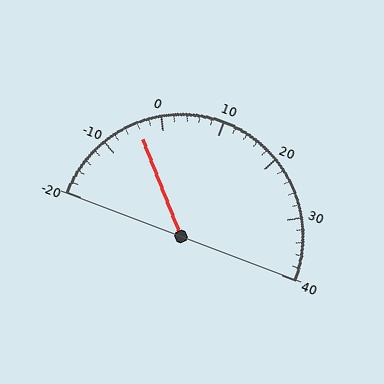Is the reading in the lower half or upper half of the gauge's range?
The reading is in the lower half of the range (-20 to 40).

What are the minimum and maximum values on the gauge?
The gauge ranges from -20 to 40.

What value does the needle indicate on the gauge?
The needle indicates approximately -4.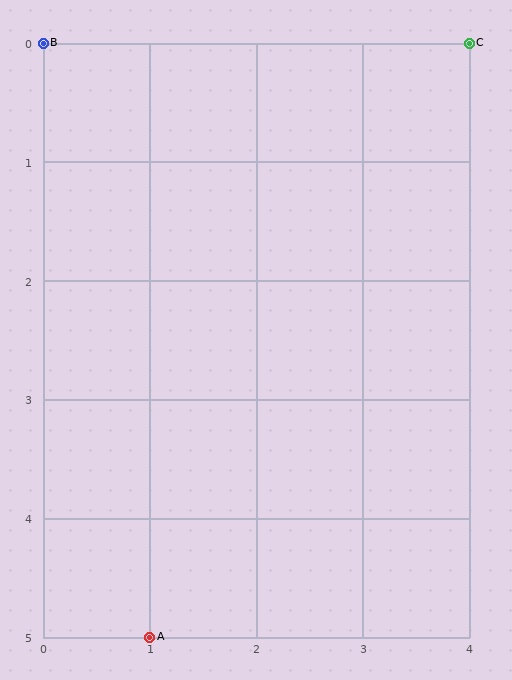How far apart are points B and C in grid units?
Points B and C are 4 columns apart.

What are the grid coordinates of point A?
Point A is at grid coordinates (1, 5).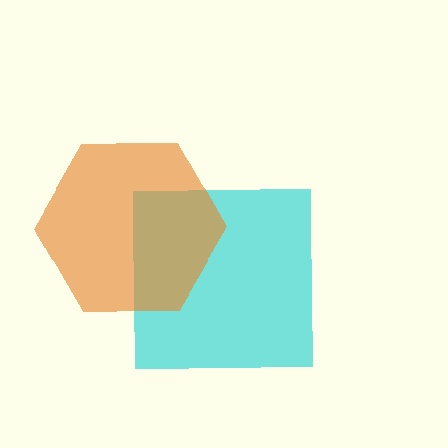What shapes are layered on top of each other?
The layered shapes are: a cyan square, an orange hexagon.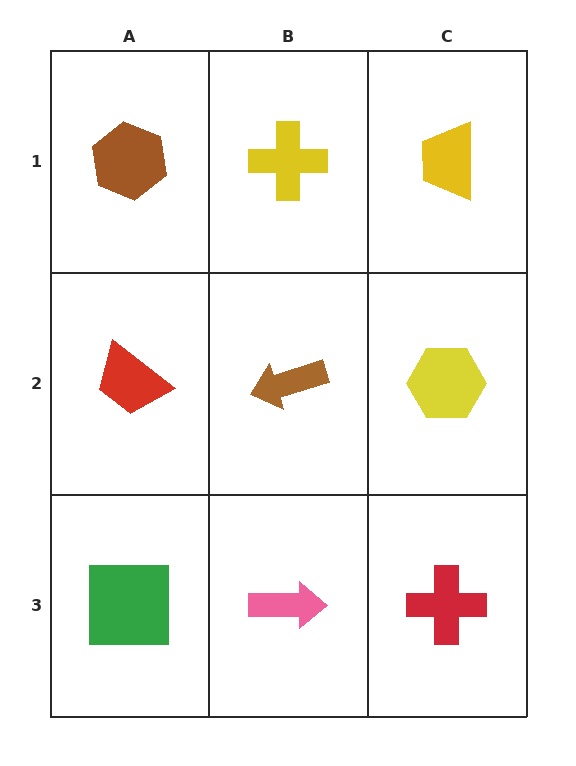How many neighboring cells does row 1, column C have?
2.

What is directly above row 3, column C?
A yellow hexagon.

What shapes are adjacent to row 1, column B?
A brown arrow (row 2, column B), a brown hexagon (row 1, column A), a yellow trapezoid (row 1, column C).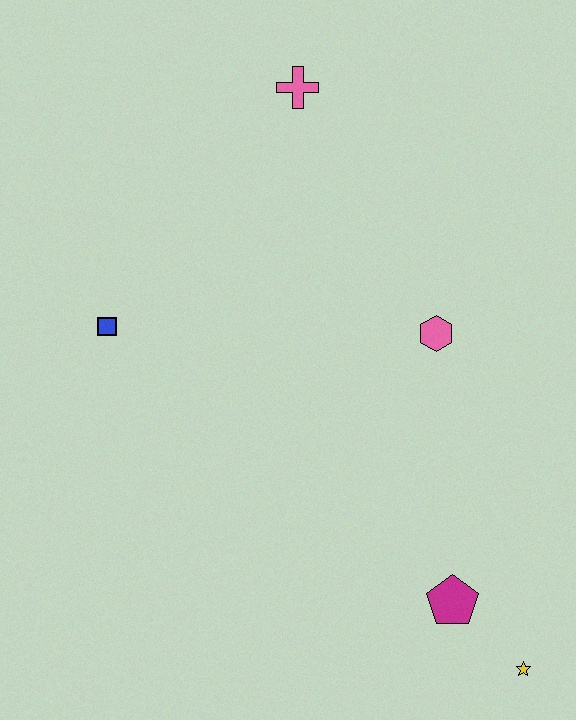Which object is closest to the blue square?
The pink cross is closest to the blue square.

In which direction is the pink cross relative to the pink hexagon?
The pink cross is above the pink hexagon.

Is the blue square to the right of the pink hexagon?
No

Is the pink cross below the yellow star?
No